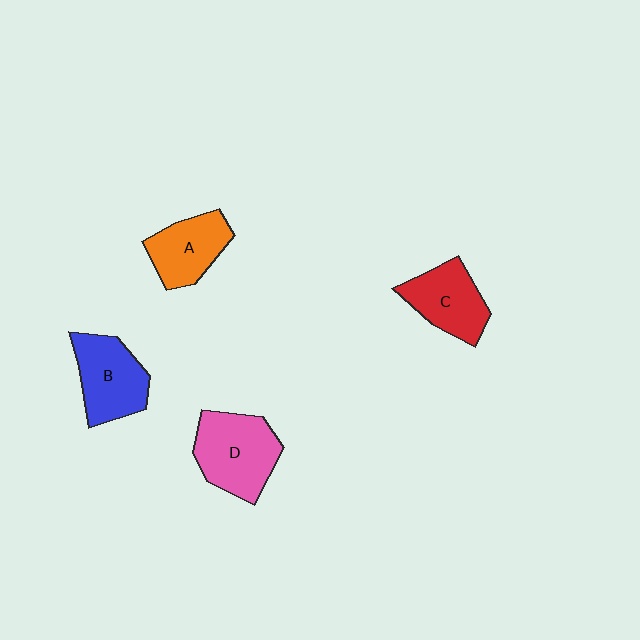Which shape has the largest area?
Shape D (pink).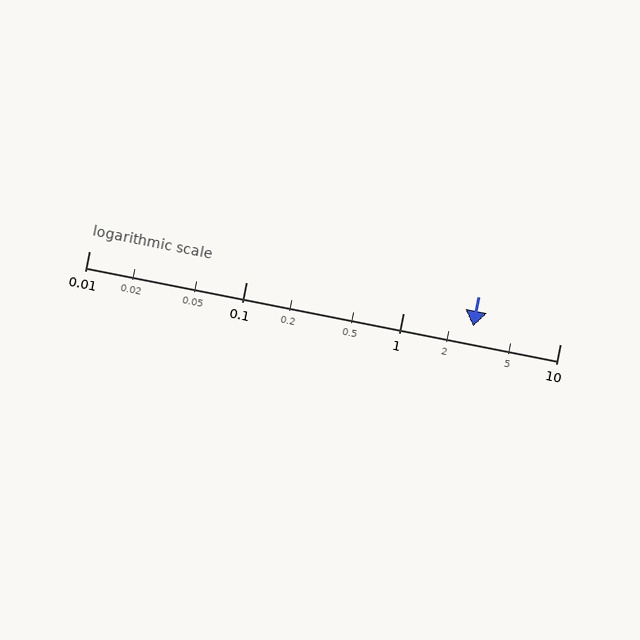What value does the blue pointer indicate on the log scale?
The pointer indicates approximately 2.8.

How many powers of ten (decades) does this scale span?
The scale spans 3 decades, from 0.01 to 10.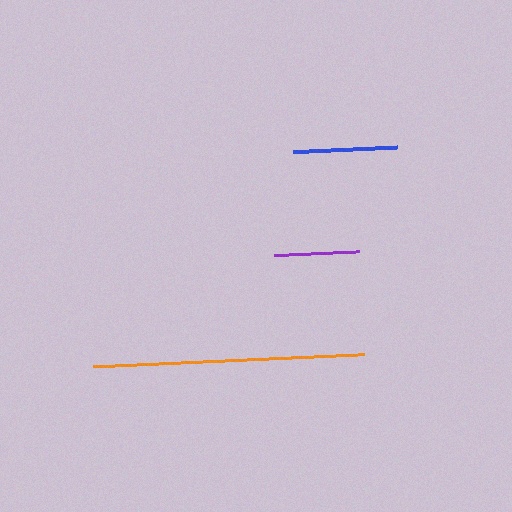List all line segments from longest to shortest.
From longest to shortest: orange, blue, purple.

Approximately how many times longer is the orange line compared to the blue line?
The orange line is approximately 2.6 times the length of the blue line.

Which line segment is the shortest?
The purple line is the shortest at approximately 85 pixels.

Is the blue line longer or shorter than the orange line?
The orange line is longer than the blue line.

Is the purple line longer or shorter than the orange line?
The orange line is longer than the purple line.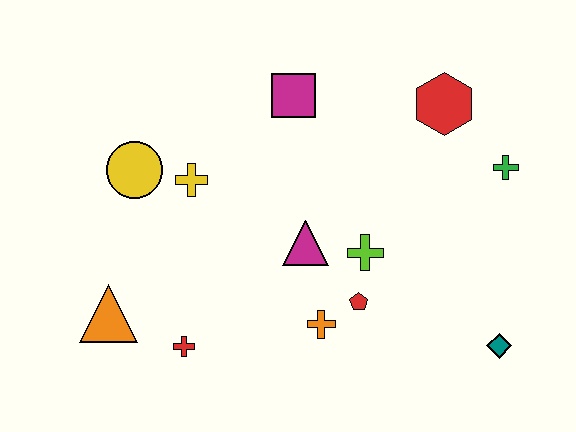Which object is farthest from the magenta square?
The teal diamond is farthest from the magenta square.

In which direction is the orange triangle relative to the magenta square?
The orange triangle is below the magenta square.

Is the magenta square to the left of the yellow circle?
No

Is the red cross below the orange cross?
Yes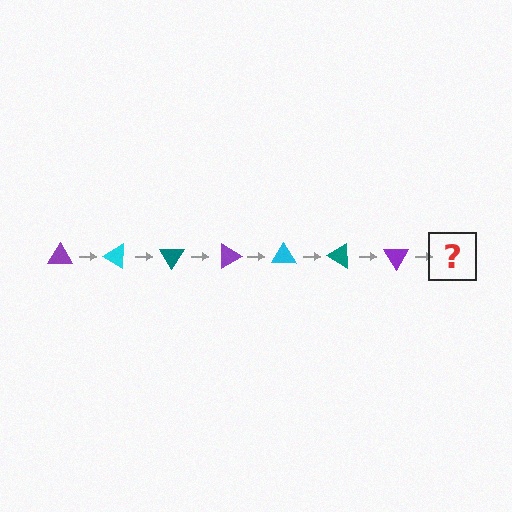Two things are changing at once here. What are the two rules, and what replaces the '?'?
The two rules are that it rotates 30 degrees each step and the color cycles through purple, cyan, and teal. The '?' should be a cyan triangle, rotated 210 degrees from the start.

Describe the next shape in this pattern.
It should be a cyan triangle, rotated 210 degrees from the start.